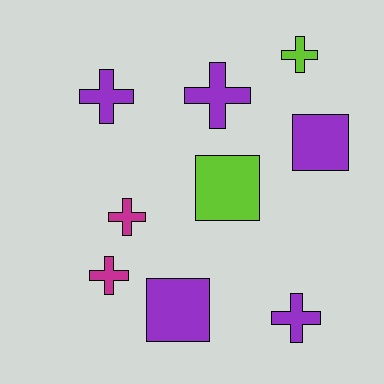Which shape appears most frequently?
Cross, with 6 objects.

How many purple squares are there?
There are 2 purple squares.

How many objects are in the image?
There are 9 objects.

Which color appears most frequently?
Purple, with 5 objects.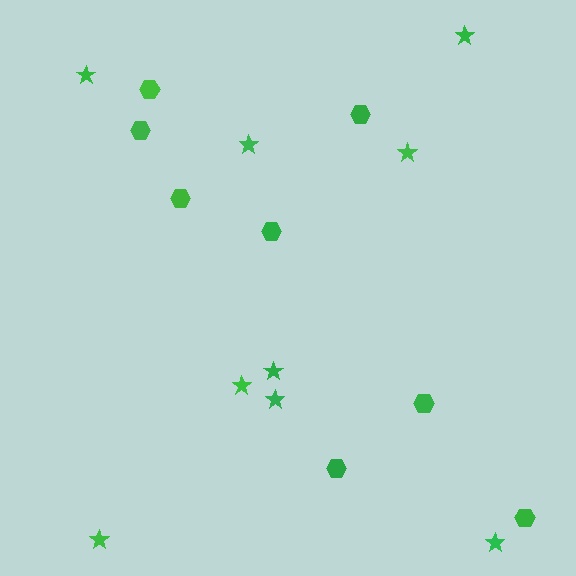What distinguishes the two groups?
There are 2 groups: one group of hexagons (8) and one group of stars (9).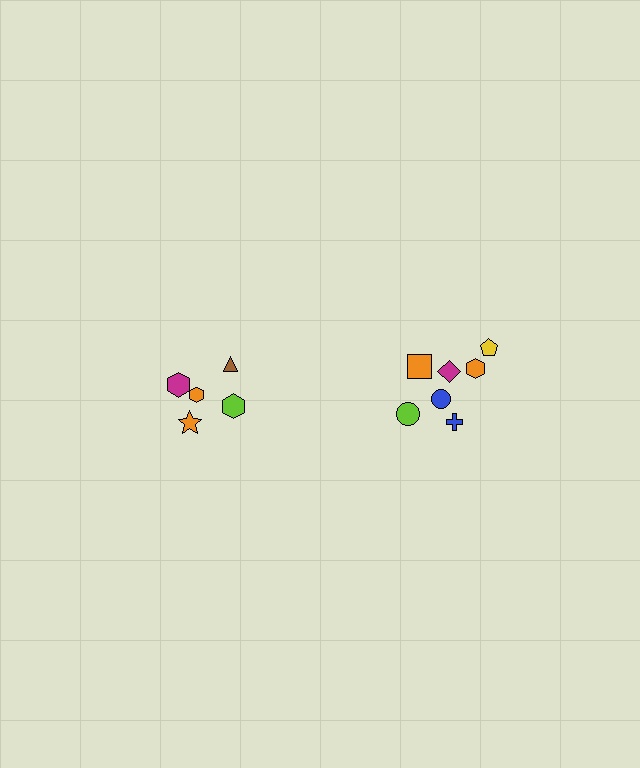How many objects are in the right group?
There are 7 objects.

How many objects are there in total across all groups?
There are 12 objects.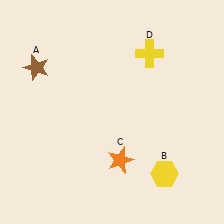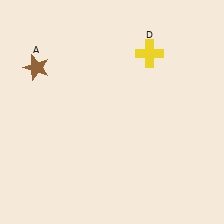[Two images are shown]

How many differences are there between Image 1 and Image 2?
There are 2 differences between the two images.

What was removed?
The orange star (C), the yellow hexagon (B) were removed in Image 2.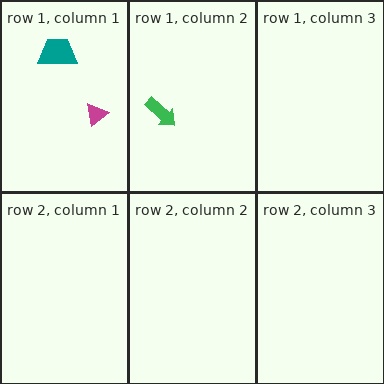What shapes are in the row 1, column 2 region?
The green arrow.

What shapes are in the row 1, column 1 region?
The magenta triangle, the teal trapezoid.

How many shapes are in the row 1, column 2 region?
1.